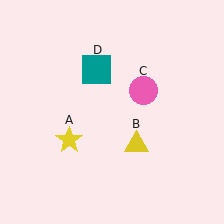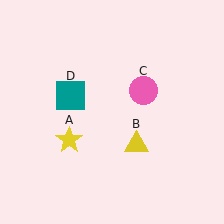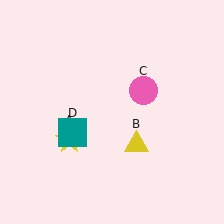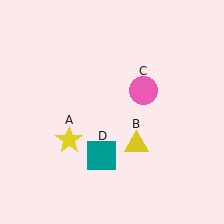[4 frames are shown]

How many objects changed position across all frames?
1 object changed position: teal square (object D).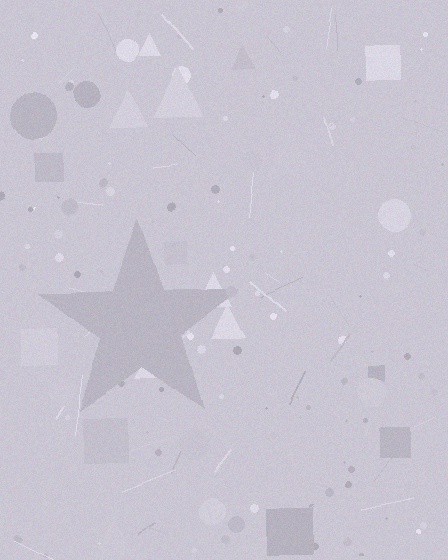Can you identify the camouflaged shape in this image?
The camouflaged shape is a star.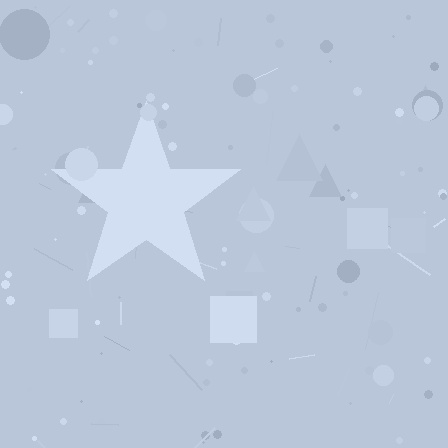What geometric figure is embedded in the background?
A star is embedded in the background.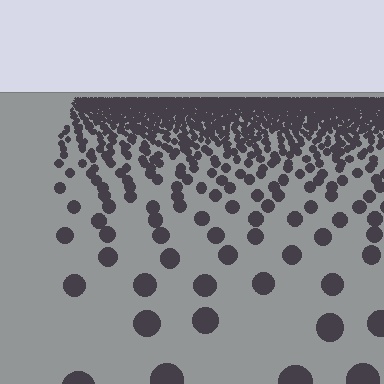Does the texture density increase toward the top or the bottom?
Density increases toward the top.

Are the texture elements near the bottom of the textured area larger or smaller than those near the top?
Larger. Near the bottom, elements are closer to the viewer and appear at a bigger on-screen size.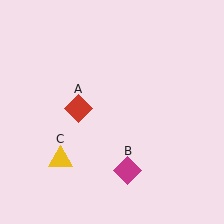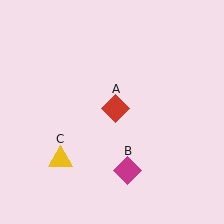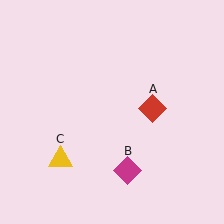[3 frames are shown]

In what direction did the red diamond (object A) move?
The red diamond (object A) moved right.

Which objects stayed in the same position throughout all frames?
Magenta diamond (object B) and yellow triangle (object C) remained stationary.